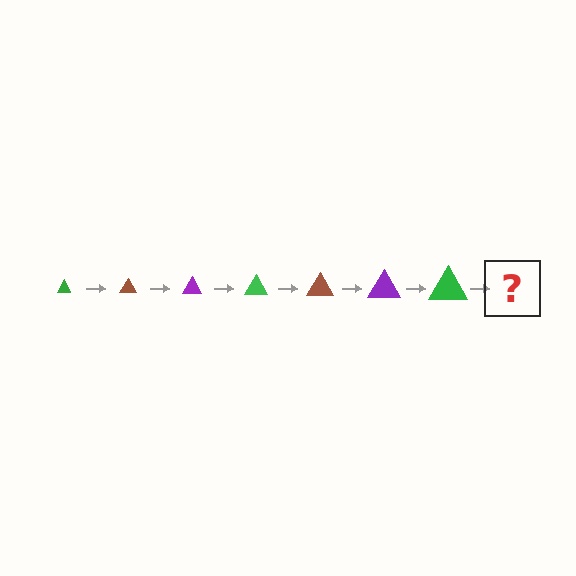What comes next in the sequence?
The next element should be a brown triangle, larger than the previous one.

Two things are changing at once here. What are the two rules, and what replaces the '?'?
The two rules are that the triangle grows larger each step and the color cycles through green, brown, and purple. The '?' should be a brown triangle, larger than the previous one.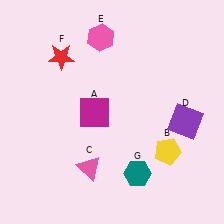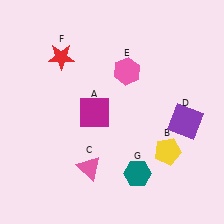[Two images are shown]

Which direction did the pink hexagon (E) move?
The pink hexagon (E) moved down.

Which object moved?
The pink hexagon (E) moved down.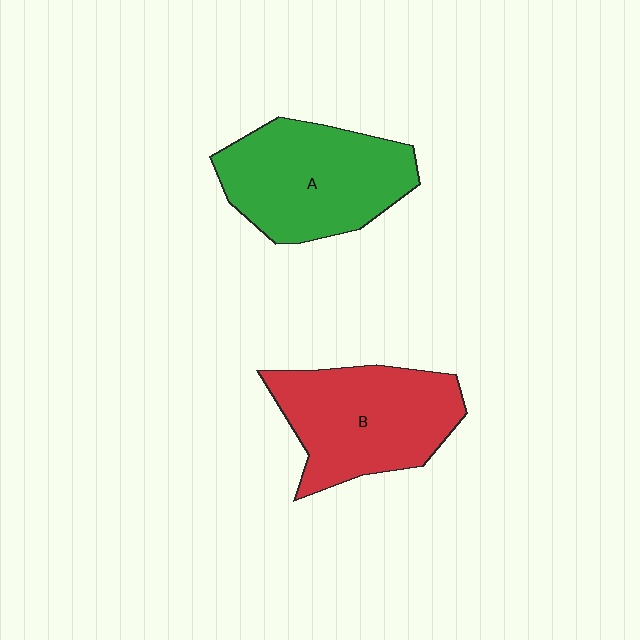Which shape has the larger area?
Shape A (green).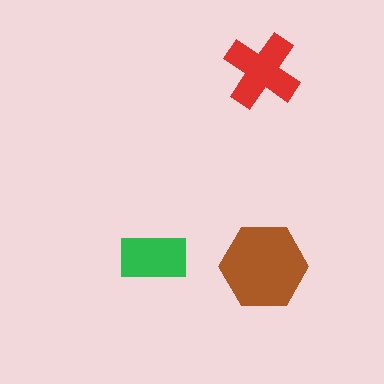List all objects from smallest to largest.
The green rectangle, the red cross, the brown hexagon.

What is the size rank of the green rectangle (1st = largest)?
3rd.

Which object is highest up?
The red cross is topmost.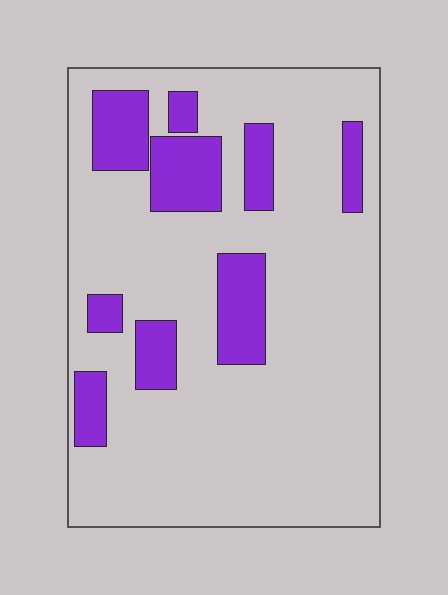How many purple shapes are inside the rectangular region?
9.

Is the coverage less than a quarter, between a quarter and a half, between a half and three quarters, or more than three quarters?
Less than a quarter.